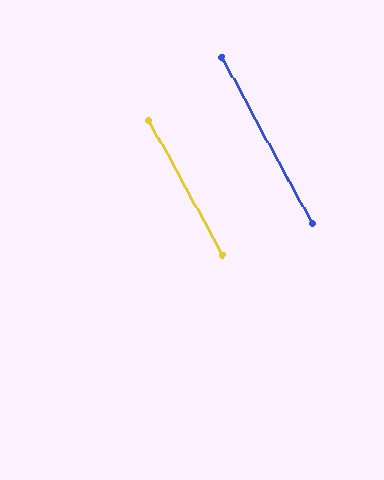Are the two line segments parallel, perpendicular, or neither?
Parallel — their directions differ by only 0.6°.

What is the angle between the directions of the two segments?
Approximately 1 degree.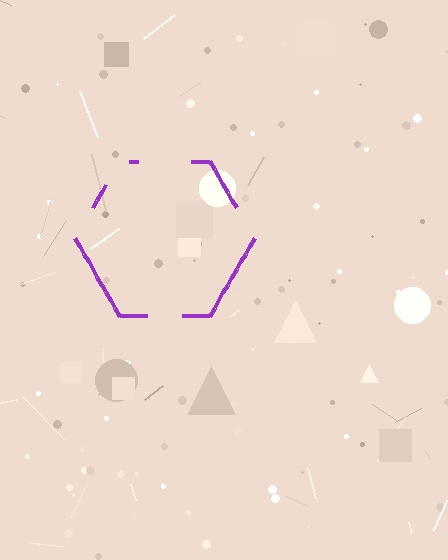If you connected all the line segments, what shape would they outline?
They would outline a hexagon.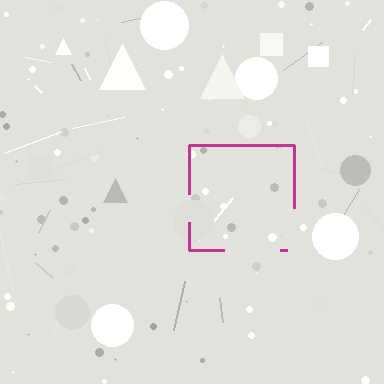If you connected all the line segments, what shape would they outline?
They would outline a square.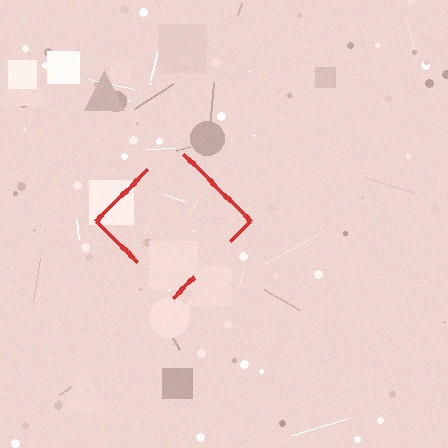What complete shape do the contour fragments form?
The contour fragments form a diamond.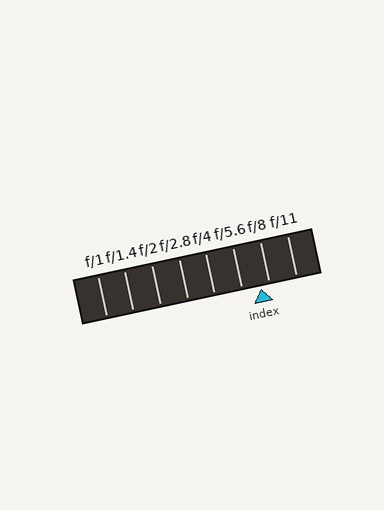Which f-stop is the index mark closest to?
The index mark is closest to f/8.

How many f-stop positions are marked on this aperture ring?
There are 8 f-stop positions marked.